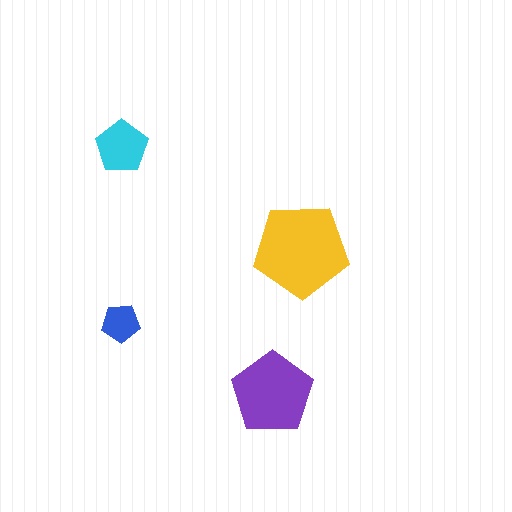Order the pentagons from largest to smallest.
the yellow one, the purple one, the cyan one, the blue one.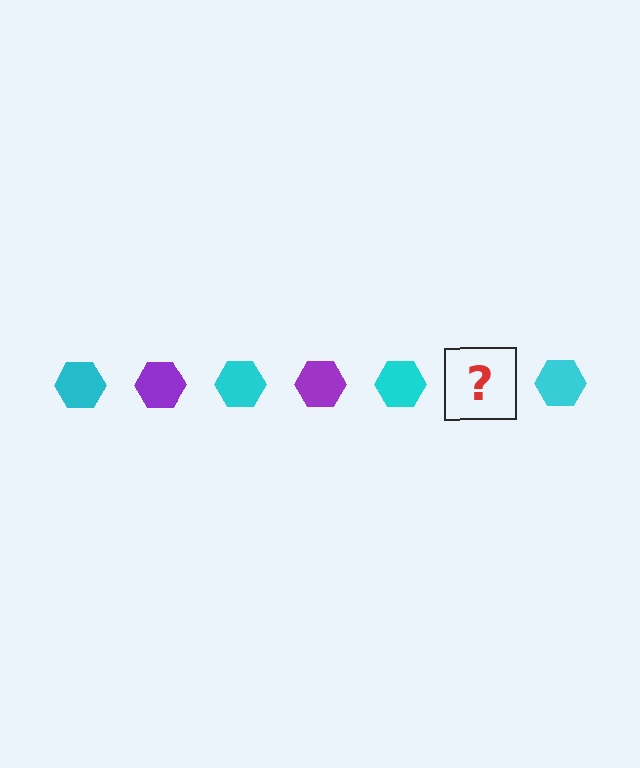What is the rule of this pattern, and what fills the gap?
The rule is that the pattern cycles through cyan, purple hexagons. The gap should be filled with a purple hexagon.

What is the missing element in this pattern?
The missing element is a purple hexagon.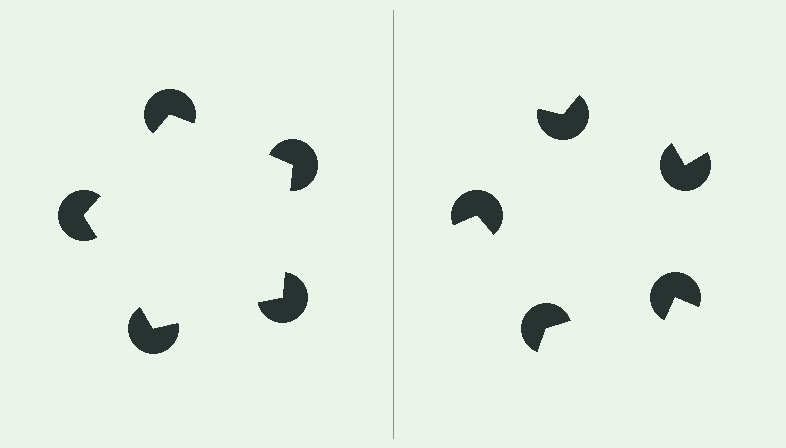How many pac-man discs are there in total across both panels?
10 — 5 on each side.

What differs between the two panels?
The pac-man discs are positioned identically on both sides; only the wedge orientations differ. On the left they align to a pentagon; on the right they are misaligned.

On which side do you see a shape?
An illusory pentagon appears on the left side. On the right side the wedge cuts are rotated, so no coherent shape forms.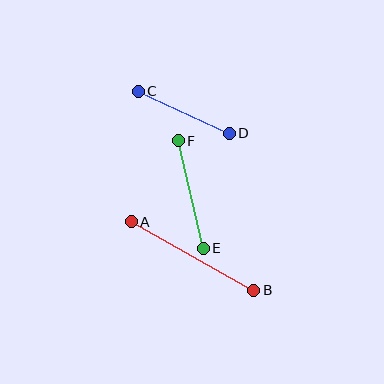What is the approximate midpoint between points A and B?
The midpoint is at approximately (192, 256) pixels.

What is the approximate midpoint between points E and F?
The midpoint is at approximately (191, 194) pixels.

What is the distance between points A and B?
The distance is approximately 140 pixels.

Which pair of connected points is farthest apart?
Points A and B are farthest apart.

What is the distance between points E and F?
The distance is approximately 111 pixels.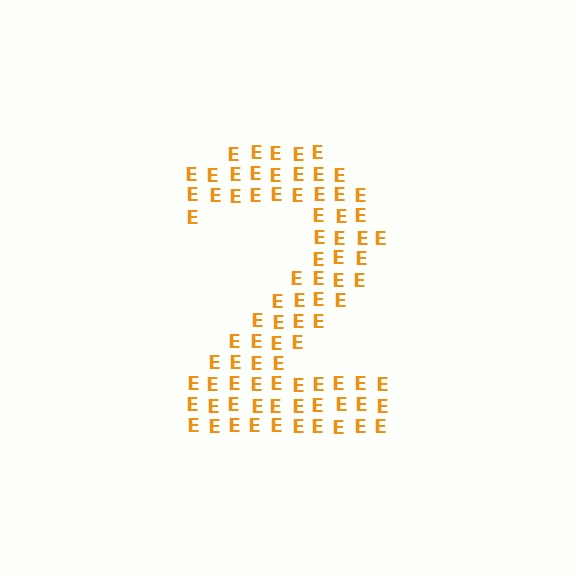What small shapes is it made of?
It is made of small letter E's.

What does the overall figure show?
The overall figure shows the digit 2.